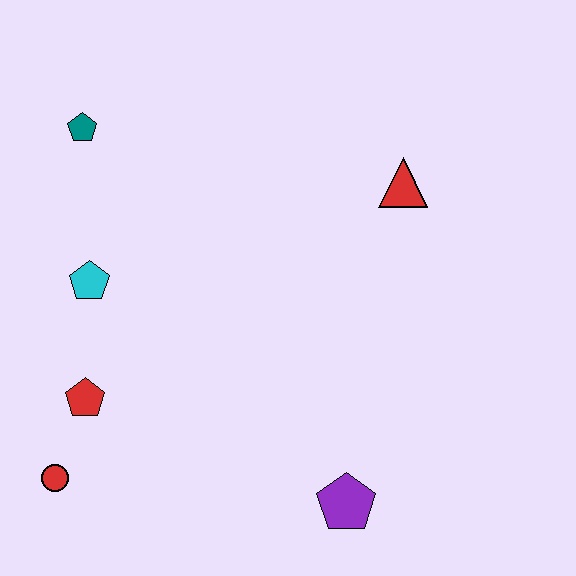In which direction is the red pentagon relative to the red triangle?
The red pentagon is to the left of the red triangle.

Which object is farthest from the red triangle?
The red circle is farthest from the red triangle.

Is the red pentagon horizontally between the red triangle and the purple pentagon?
No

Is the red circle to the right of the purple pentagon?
No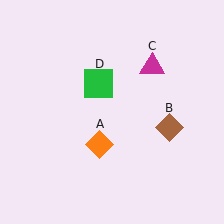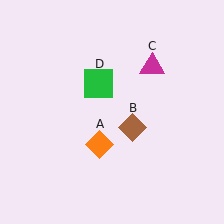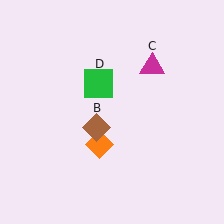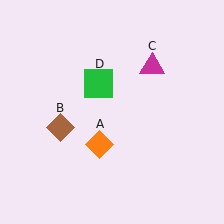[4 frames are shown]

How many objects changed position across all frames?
1 object changed position: brown diamond (object B).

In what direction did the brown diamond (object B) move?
The brown diamond (object B) moved left.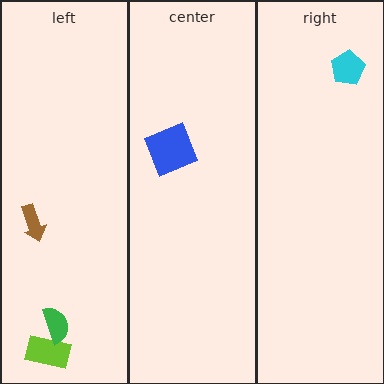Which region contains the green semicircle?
The left region.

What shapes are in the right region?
The cyan pentagon.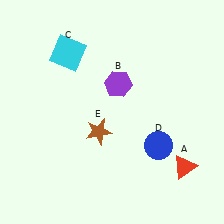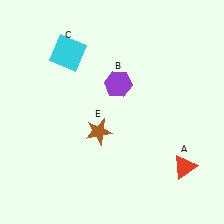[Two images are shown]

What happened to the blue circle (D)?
The blue circle (D) was removed in Image 2. It was in the bottom-right area of Image 1.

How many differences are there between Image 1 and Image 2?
There is 1 difference between the two images.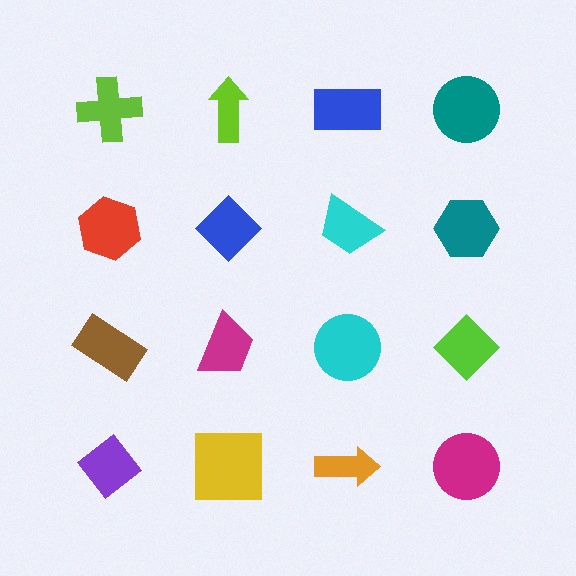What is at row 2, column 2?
A blue diamond.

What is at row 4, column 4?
A magenta circle.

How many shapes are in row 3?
4 shapes.